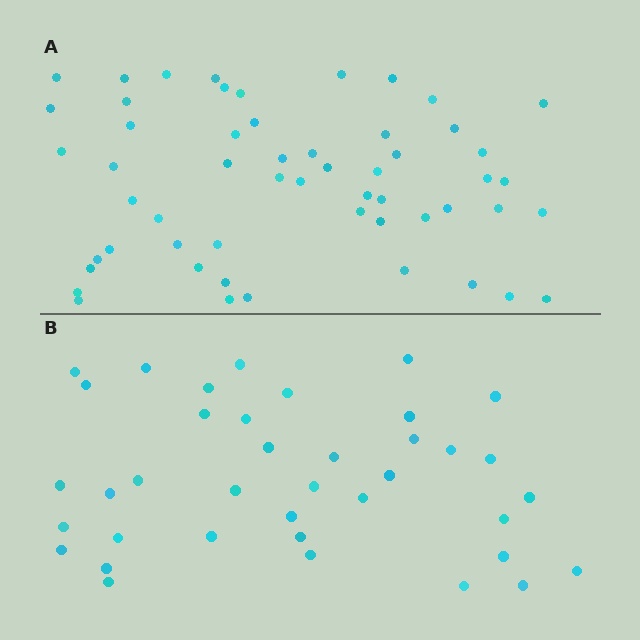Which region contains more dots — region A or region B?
Region A (the top region) has more dots.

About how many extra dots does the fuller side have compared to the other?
Region A has approximately 15 more dots than region B.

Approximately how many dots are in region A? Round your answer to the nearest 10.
About 60 dots. (The exact count is 55, which rounds to 60.)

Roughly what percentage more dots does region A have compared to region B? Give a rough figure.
About 45% more.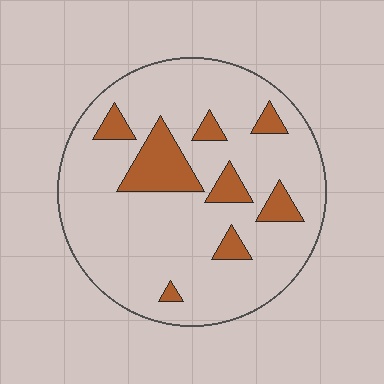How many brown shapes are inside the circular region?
8.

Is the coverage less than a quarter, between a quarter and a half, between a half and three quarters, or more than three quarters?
Less than a quarter.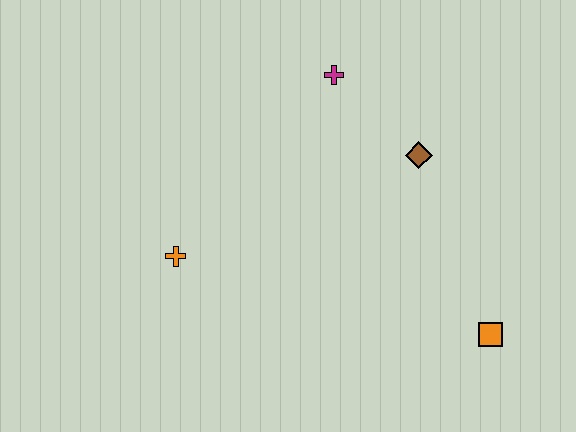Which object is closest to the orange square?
The brown diamond is closest to the orange square.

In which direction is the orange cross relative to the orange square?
The orange cross is to the left of the orange square.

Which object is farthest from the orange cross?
The orange square is farthest from the orange cross.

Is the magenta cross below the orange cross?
No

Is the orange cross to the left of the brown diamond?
Yes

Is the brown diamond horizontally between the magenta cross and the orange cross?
No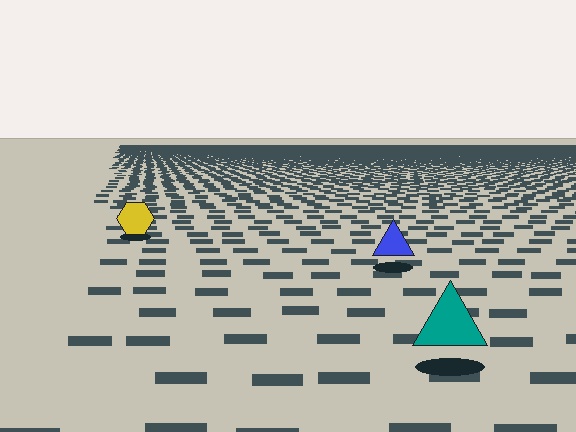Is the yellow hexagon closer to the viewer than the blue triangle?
No. The blue triangle is closer — you can tell from the texture gradient: the ground texture is coarser near it.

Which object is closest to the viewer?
The teal triangle is closest. The texture marks near it are larger and more spread out.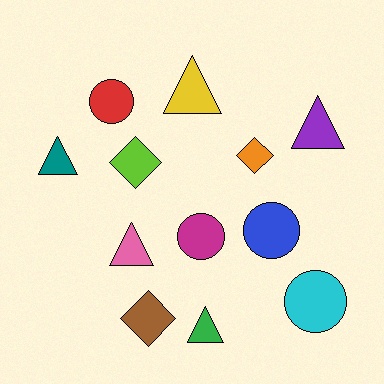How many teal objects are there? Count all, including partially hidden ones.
There is 1 teal object.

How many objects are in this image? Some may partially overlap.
There are 12 objects.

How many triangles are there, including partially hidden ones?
There are 5 triangles.